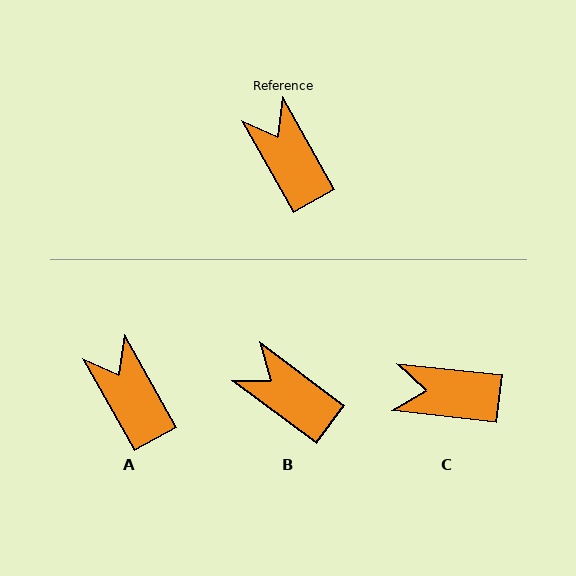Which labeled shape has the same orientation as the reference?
A.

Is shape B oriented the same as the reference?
No, it is off by about 24 degrees.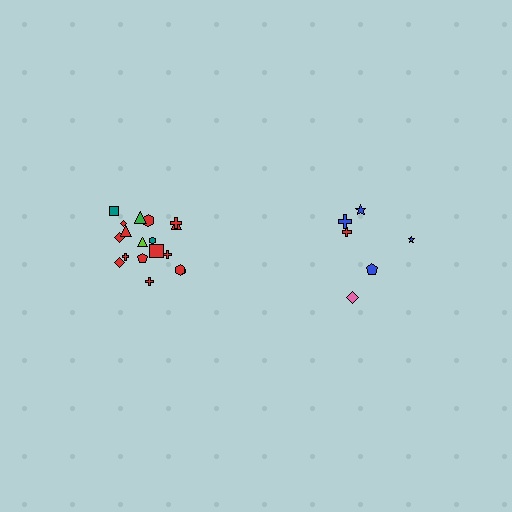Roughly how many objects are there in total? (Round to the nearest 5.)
Roughly 25 objects in total.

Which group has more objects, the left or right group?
The left group.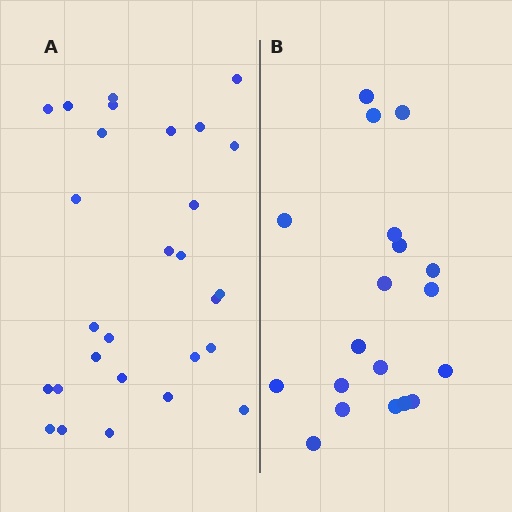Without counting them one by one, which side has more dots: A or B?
Region A (the left region) has more dots.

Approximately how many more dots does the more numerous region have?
Region A has roughly 8 or so more dots than region B.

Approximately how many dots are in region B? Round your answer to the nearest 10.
About 20 dots. (The exact count is 19, which rounds to 20.)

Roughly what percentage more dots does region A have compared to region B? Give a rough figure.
About 45% more.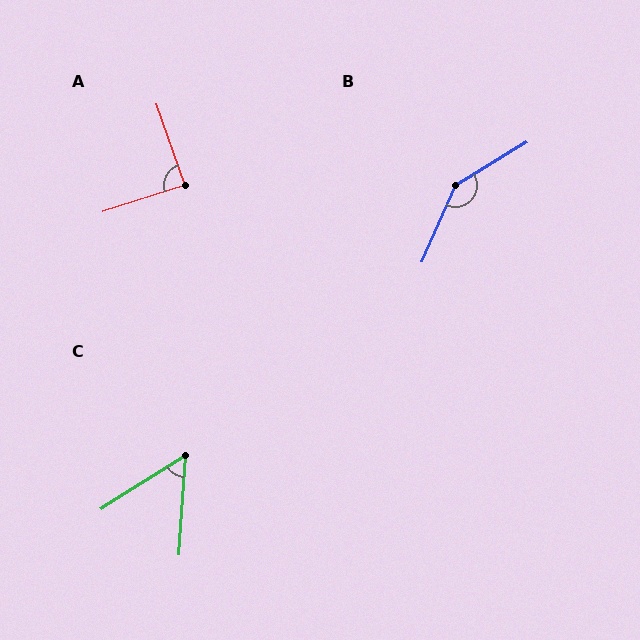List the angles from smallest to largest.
C (54°), A (89°), B (145°).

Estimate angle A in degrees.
Approximately 89 degrees.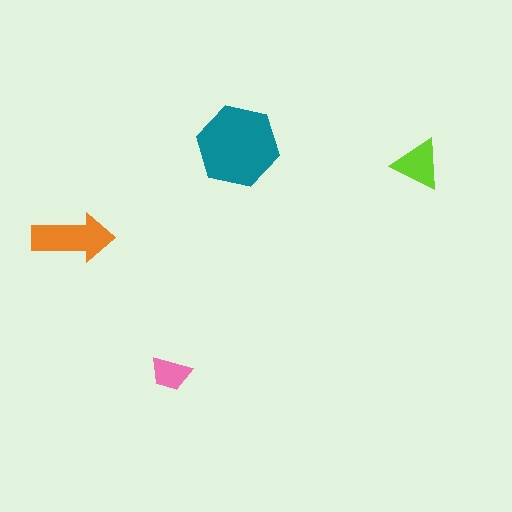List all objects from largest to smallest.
The teal hexagon, the orange arrow, the lime triangle, the pink trapezoid.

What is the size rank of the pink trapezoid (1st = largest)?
4th.